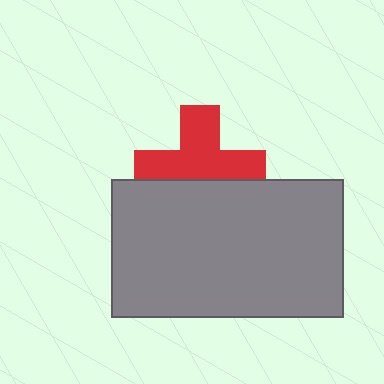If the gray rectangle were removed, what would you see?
You would see the complete red cross.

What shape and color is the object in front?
The object in front is a gray rectangle.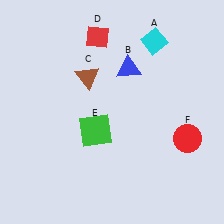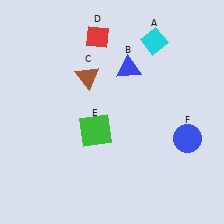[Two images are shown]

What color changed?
The circle (F) changed from red in Image 1 to blue in Image 2.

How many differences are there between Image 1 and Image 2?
There is 1 difference between the two images.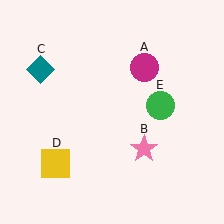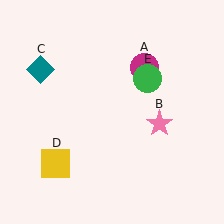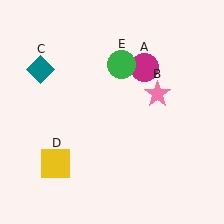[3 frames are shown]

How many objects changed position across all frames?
2 objects changed position: pink star (object B), green circle (object E).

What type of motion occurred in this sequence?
The pink star (object B), green circle (object E) rotated counterclockwise around the center of the scene.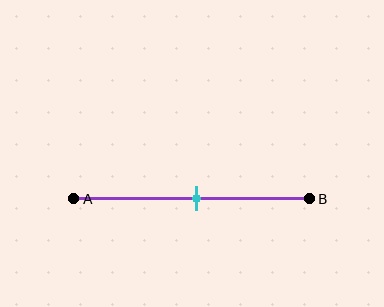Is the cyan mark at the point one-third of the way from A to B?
No, the mark is at about 50% from A, not at the 33% one-third point.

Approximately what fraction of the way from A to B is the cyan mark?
The cyan mark is approximately 50% of the way from A to B.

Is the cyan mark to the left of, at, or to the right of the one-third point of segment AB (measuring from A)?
The cyan mark is to the right of the one-third point of segment AB.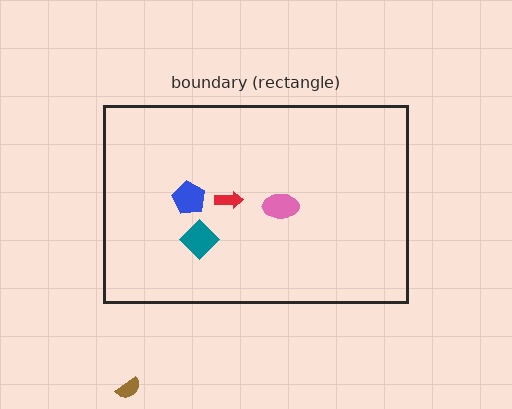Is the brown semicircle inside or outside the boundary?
Outside.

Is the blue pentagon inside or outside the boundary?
Inside.